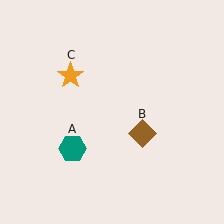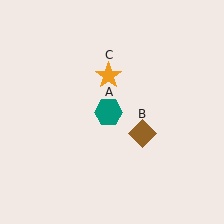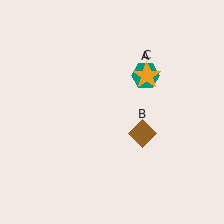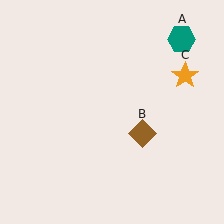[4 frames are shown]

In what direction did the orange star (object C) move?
The orange star (object C) moved right.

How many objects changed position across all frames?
2 objects changed position: teal hexagon (object A), orange star (object C).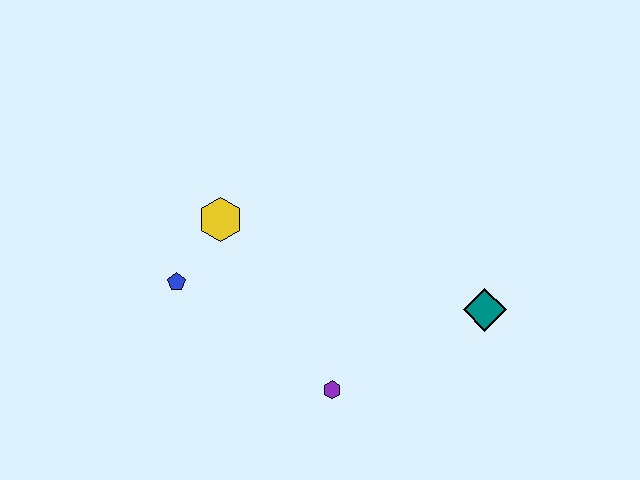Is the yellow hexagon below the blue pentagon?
No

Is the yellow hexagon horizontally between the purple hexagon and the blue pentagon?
Yes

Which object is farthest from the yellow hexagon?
The teal diamond is farthest from the yellow hexagon.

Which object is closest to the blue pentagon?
The yellow hexagon is closest to the blue pentagon.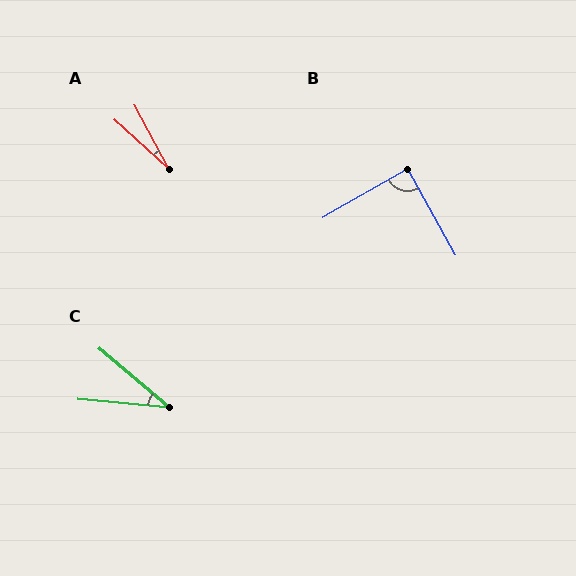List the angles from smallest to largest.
A (20°), C (34°), B (89°).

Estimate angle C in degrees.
Approximately 34 degrees.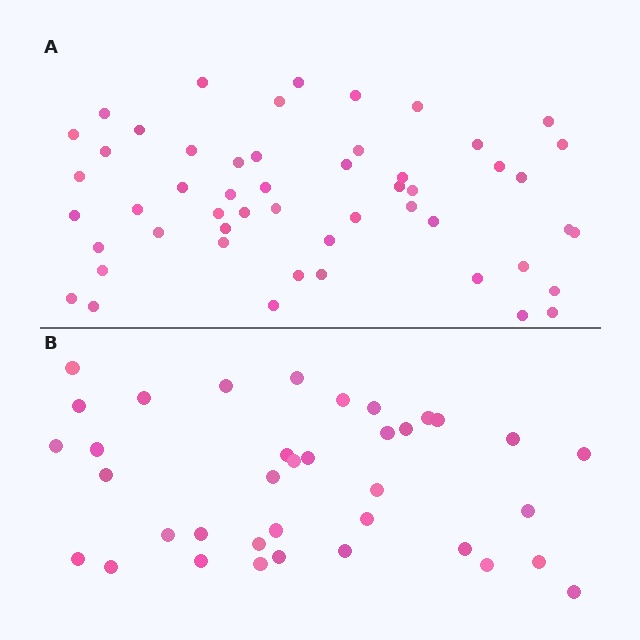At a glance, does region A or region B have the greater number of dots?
Region A (the top region) has more dots.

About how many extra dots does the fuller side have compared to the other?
Region A has approximately 15 more dots than region B.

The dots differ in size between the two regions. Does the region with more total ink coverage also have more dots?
No. Region B has more total ink coverage because its dots are larger, but region A actually contains more individual dots. Total area can be misleading — the number of items is what matters here.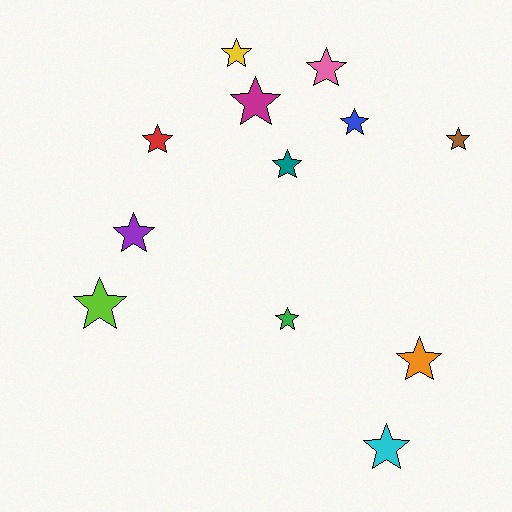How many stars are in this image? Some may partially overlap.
There are 12 stars.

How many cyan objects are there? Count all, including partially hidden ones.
There is 1 cyan object.